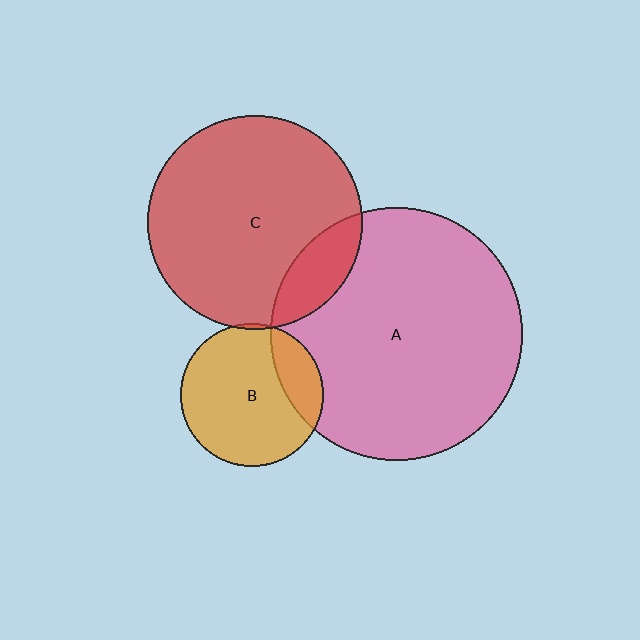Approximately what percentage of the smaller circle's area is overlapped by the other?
Approximately 20%.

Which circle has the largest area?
Circle A (pink).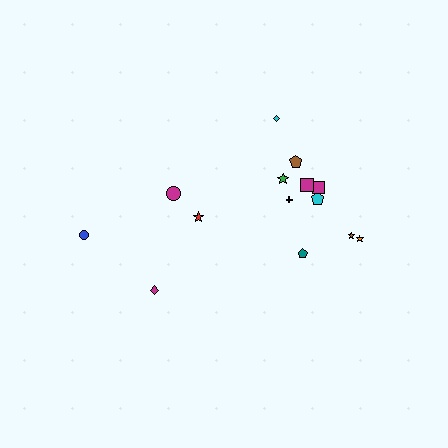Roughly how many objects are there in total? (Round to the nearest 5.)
Roughly 15 objects in total.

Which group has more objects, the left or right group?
The right group.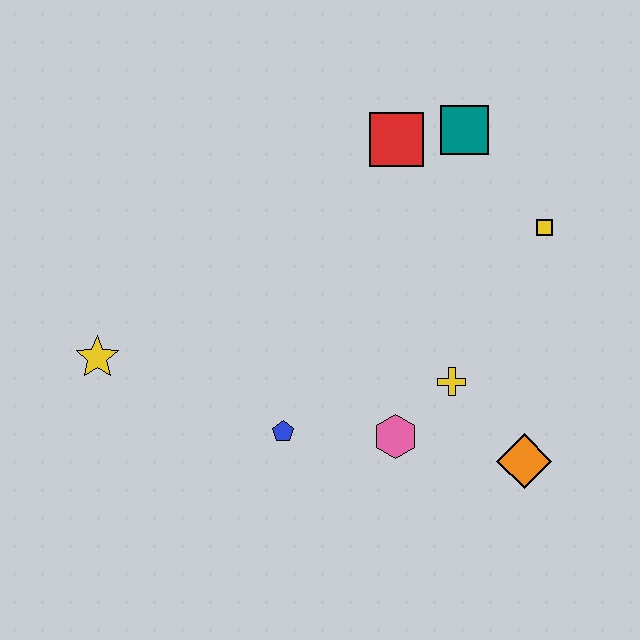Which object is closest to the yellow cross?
The pink hexagon is closest to the yellow cross.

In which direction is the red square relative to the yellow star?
The red square is to the right of the yellow star.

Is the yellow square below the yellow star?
No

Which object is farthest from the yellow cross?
The yellow star is farthest from the yellow cross.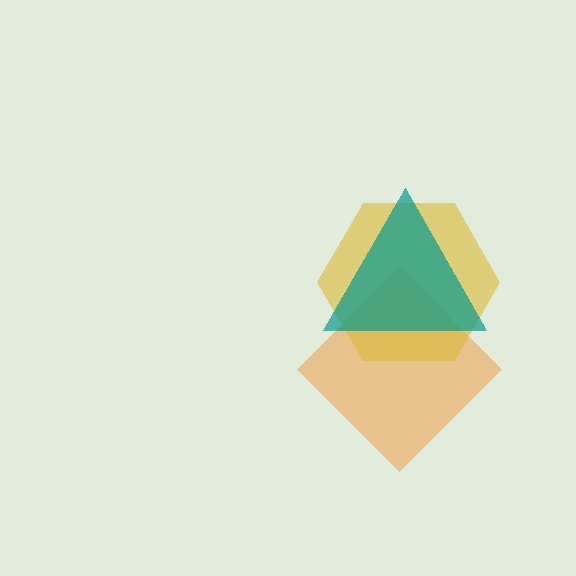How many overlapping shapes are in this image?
There are 3 overlapping shapes in the image.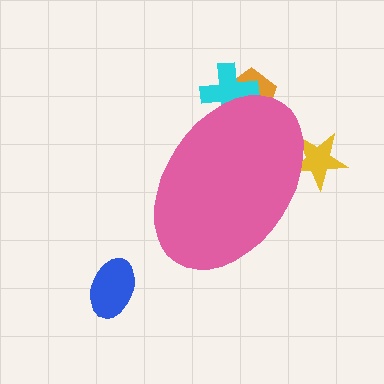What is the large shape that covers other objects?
A pink ellipse.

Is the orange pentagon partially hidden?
Yes, the orange pentagon is partially hidden behind the pink ellipse.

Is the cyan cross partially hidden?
Yes, the cyan cross is partially hidden behind the pink ellipse.